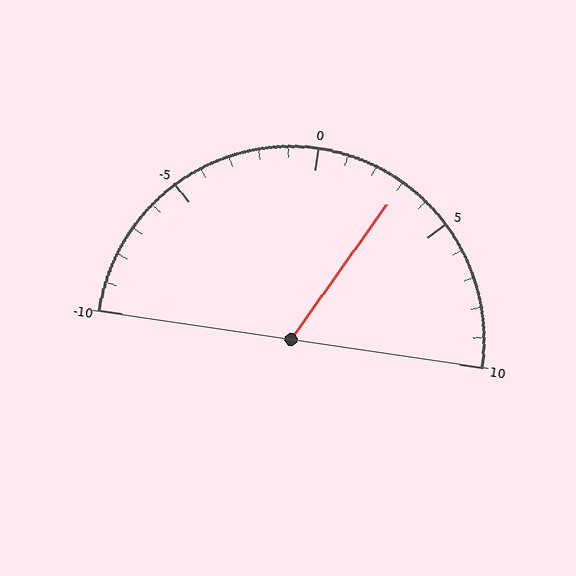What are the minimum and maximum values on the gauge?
The gauge ranges from -10 to 10.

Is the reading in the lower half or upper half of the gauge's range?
The reading is in the upper half of the range (-10 to 10).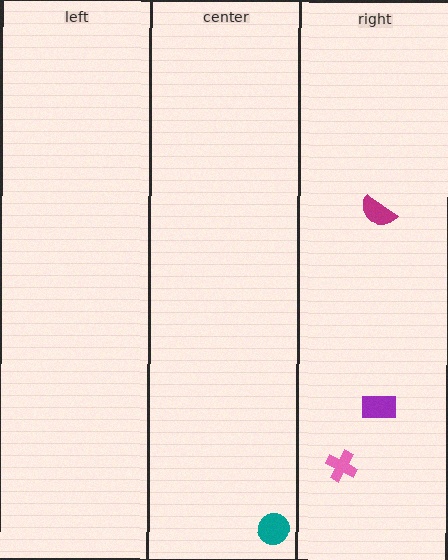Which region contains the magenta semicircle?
The right region.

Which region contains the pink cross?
The right region.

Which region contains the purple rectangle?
The right region.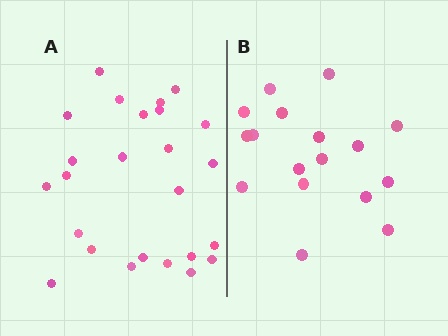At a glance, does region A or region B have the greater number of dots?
Region A (the left region) has more dots.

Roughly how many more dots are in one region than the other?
Region A has roughly 8 or so more dots than region B.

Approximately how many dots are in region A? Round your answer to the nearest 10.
About 20 dots. (The exact count is 25, which rounds to 20.)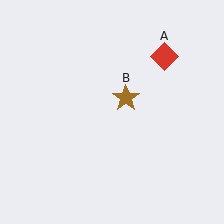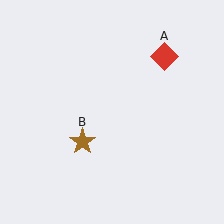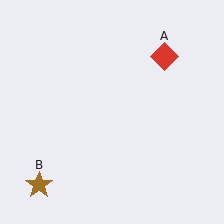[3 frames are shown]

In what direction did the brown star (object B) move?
The brown star (object B) moved down and to the left.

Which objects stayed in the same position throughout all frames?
Red diamond (object A) remained stationary.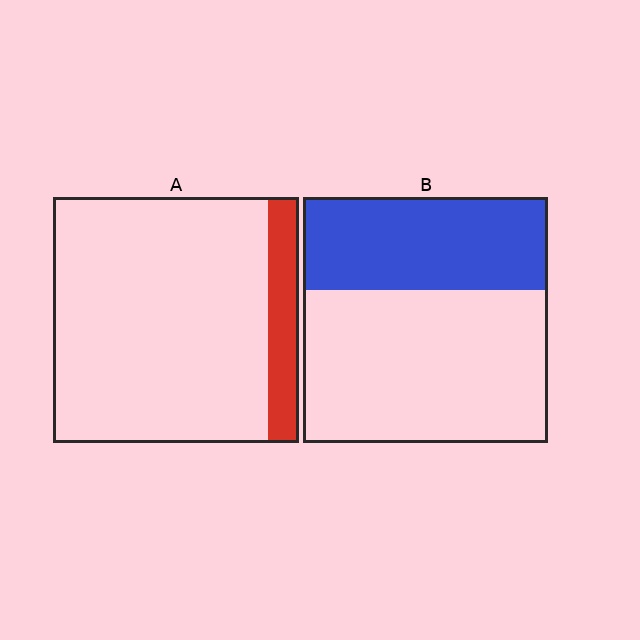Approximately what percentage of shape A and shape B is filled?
A is approximately 15% and B is approximately 40%.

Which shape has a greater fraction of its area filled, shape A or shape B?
Shape B.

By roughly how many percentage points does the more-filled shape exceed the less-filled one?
By roughly 25 percentage points (B over A).